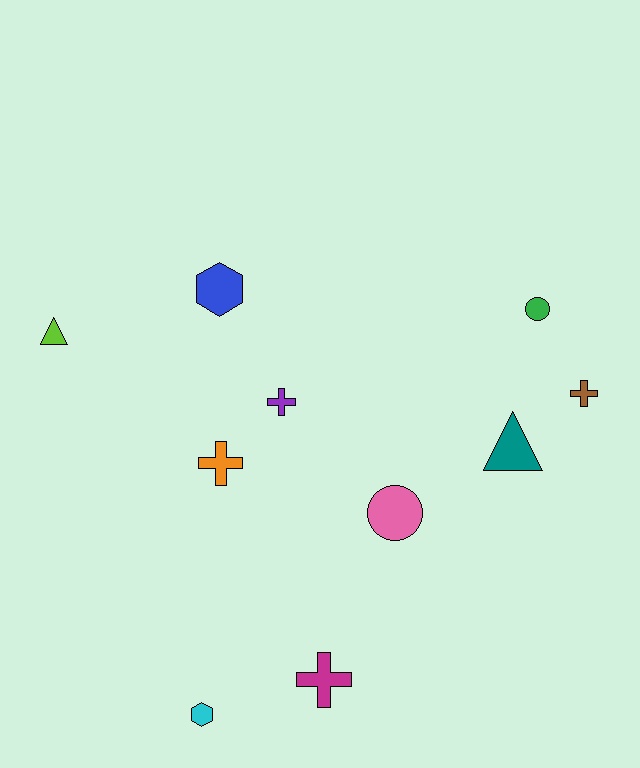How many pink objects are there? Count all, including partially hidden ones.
There is 1 pink object.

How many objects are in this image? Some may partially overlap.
There are 10 objects.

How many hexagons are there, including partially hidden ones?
There are 2 hexagons.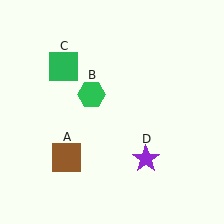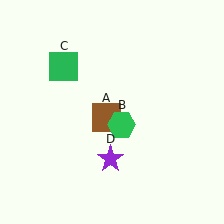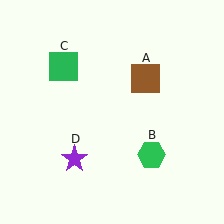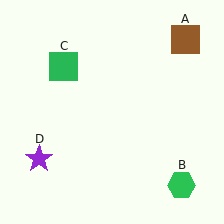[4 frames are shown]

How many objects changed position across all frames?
3 objects changed position: brown square (object A), green hexagon (object B), purple star (object D).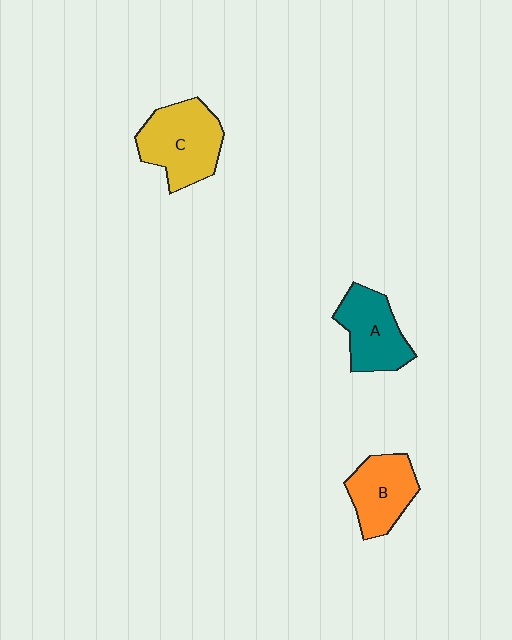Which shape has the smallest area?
Shape B (orange).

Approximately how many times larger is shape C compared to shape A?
Approximately 1.2 times.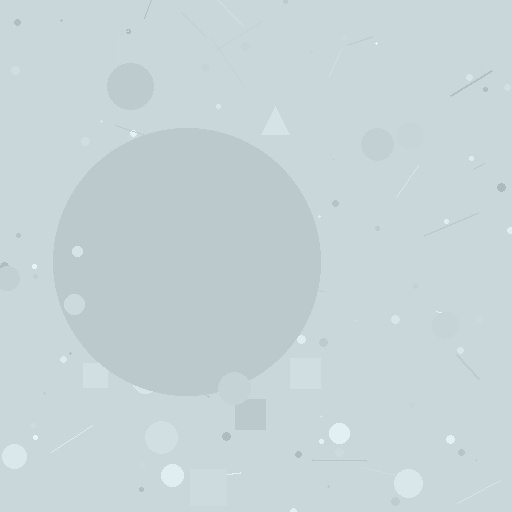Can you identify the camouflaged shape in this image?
The camouflaged shape is a circle.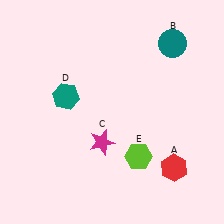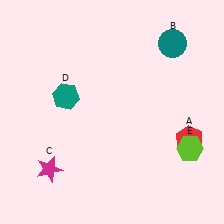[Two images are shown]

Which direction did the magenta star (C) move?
The magenta star (C) moved left.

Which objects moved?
The objects that moved are: the red hexagon (A), the magenta star (C), the lime hexagon (E).